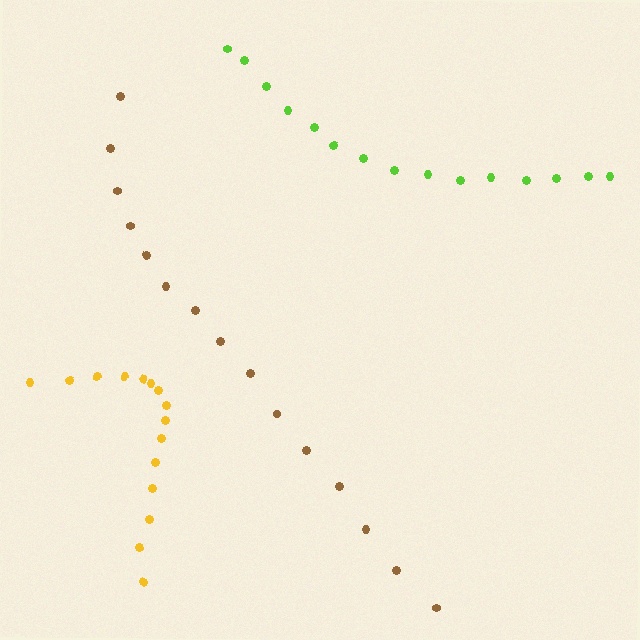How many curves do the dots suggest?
There are 3 distinct paths.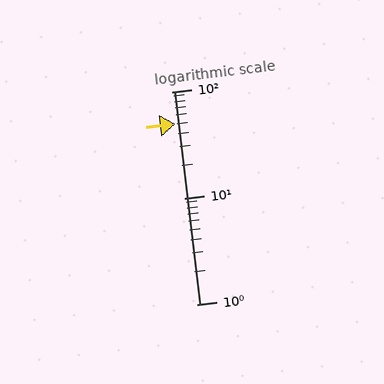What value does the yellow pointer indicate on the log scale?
The pointer indicates approximately 50.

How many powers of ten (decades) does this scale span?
The scale spans 2 decades, from 1 to 100.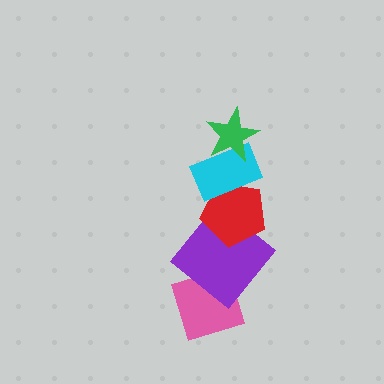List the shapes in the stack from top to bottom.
From top to bottom: the green star, the cyan rectangle, the red pentagon, the purple diamond, the pink diamond.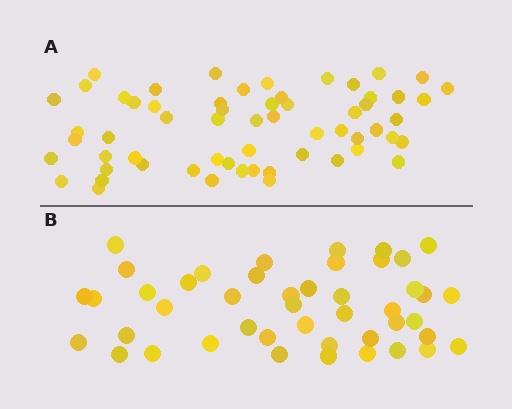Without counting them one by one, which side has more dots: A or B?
Region A (the top region) has more dots.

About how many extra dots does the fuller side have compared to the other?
Region A has approximately 15 more dots than region B.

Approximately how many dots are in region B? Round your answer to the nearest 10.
About 40 dots. (The exact count is 45, which rounds to 40.)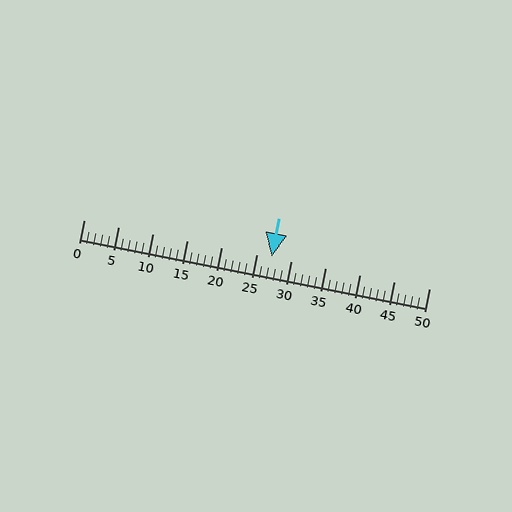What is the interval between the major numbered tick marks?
The major tick marks are spaced 5 units apart.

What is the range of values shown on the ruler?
The ruler shows values from 0 to 50.